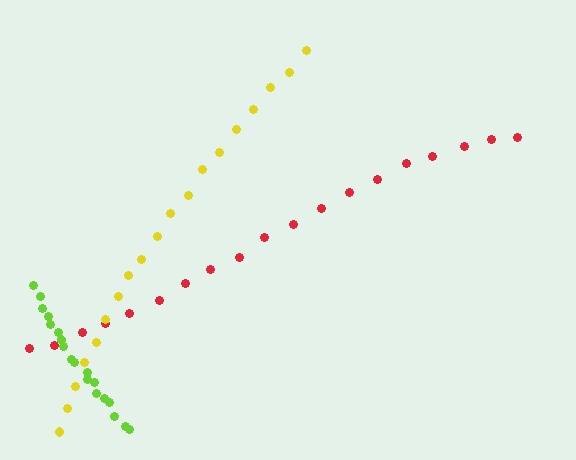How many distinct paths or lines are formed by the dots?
There are 3 distinct paths.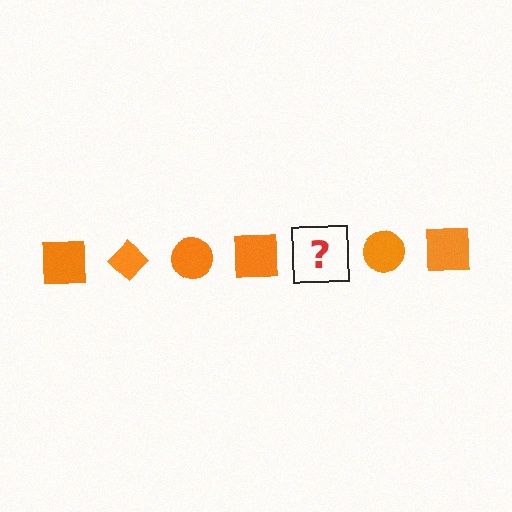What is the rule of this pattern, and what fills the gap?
The rule is that the pattern cycles through square, diamond, circle shapes in orange. The gap should be filled with an orange diamond.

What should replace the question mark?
The question mark should be replaced with an orange diamond.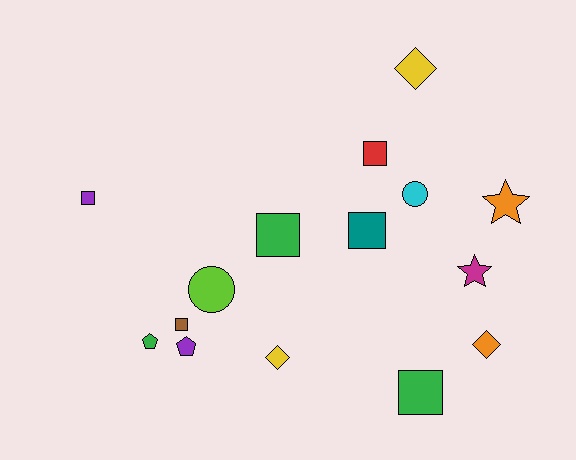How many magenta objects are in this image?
There is 1 magenta object.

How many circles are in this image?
There are 2 circles.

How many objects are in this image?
There are 15 objects.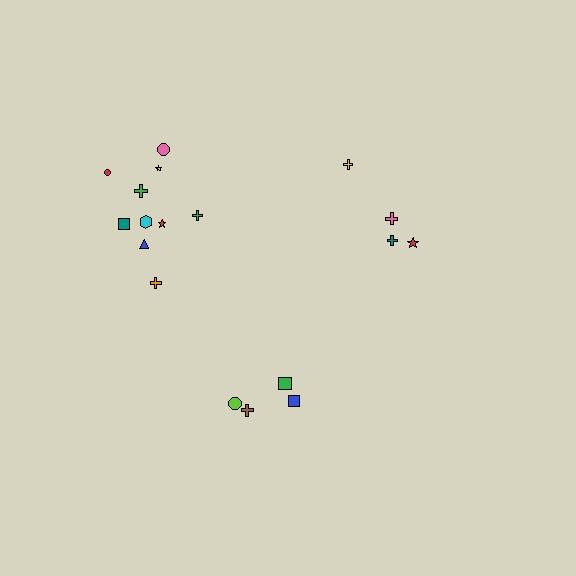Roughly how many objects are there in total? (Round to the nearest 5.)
Roughly 20 objects in total.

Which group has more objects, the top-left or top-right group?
The top-left group.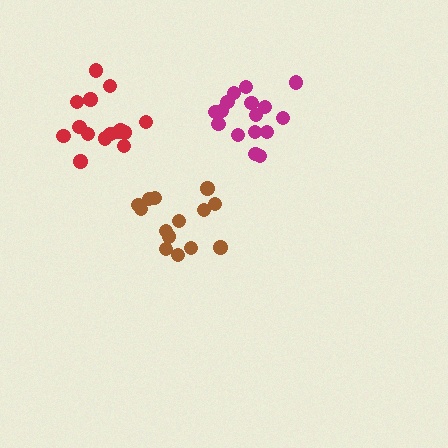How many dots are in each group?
Group 1: 15 dots, Group 2: 14 dots, Group 3: 16 dots (45 total).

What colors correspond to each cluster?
The clusters are colored: red, brown, magenta.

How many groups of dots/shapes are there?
There are 3 groups.